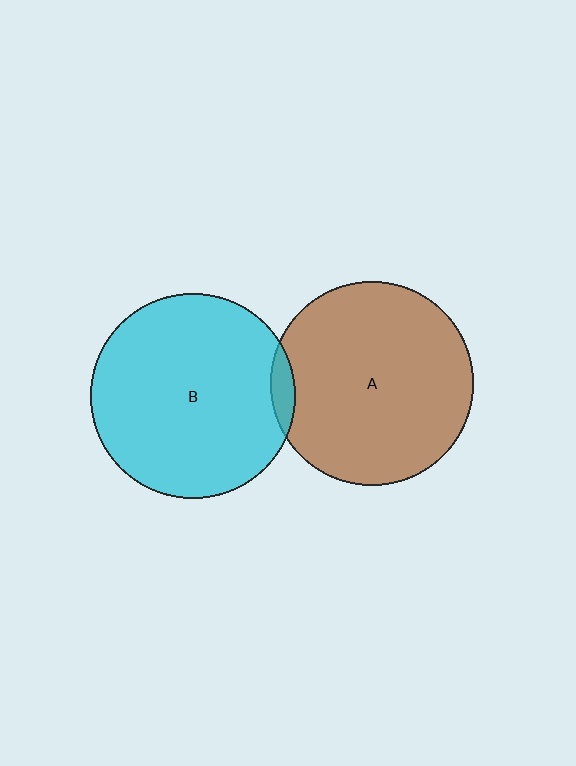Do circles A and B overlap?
Yes.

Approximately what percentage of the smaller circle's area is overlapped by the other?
Approximately 5%.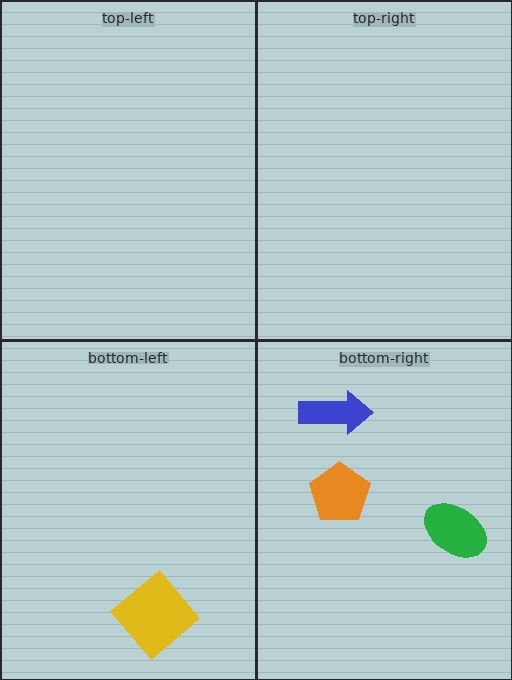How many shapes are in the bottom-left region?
1.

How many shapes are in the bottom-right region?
3.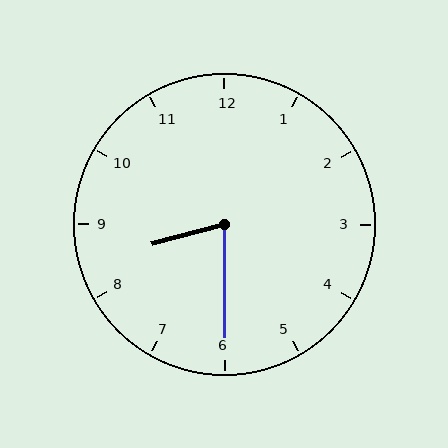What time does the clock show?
8:30.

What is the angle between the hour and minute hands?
Approximately 75 degrees.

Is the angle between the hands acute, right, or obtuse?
It is acute.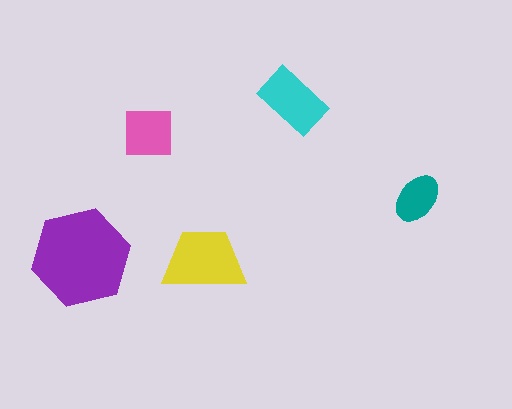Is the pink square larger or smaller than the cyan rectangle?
Smaller.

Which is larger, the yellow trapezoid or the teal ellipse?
The yellow trapezoid.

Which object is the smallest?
The teal ellipse.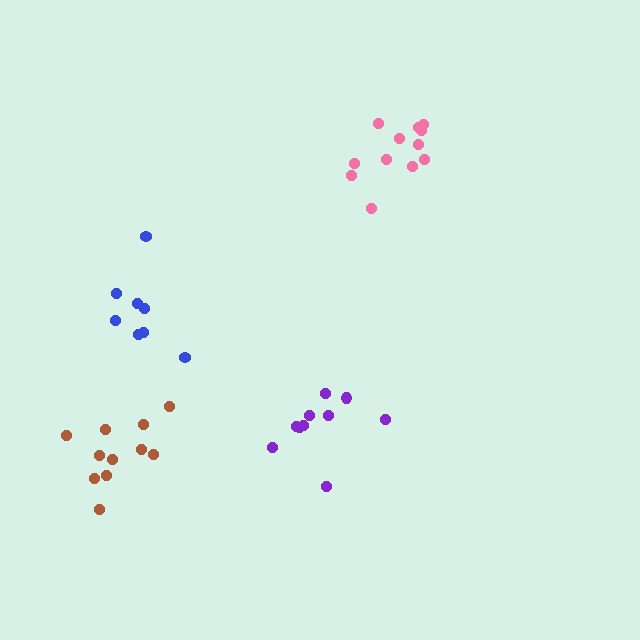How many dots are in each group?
Group 1: 12 dots, Group 2: 11 dots, Group 3: 8 dots, Group 4: 10 dots (41 total).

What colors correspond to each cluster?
The clusters are colored: pink, brown, blue, purple.